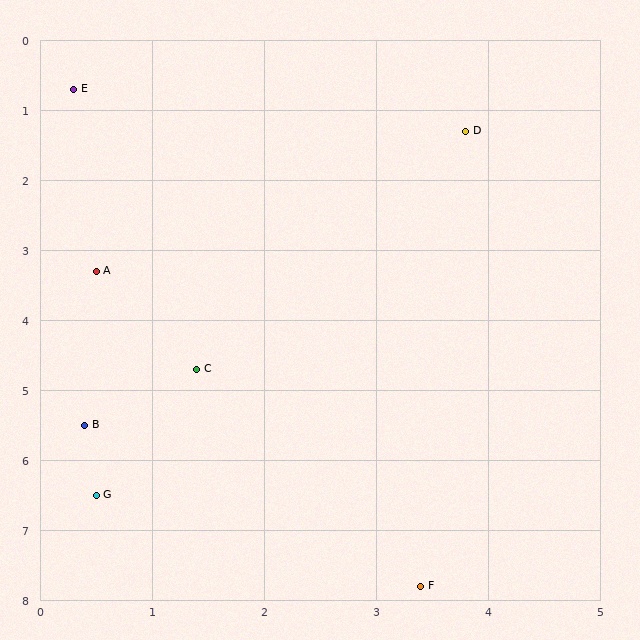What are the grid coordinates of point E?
Point E is at approximately (0.3, 0.7).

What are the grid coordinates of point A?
Point A is at approximately (0.5, 3.3).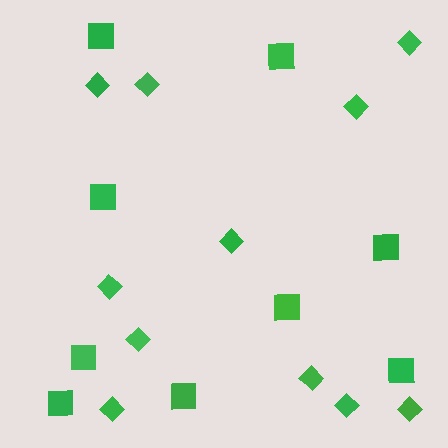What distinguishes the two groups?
There are 2 groups: one group of squares (9) and one group of diamonds (11).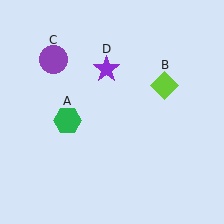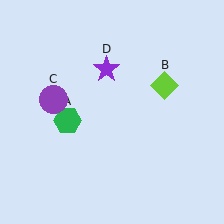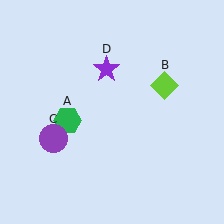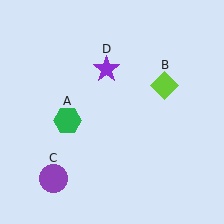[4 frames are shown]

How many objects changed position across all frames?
1 object changed position: purple circle (object C).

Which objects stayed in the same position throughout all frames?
Green hexagon (object A) and lime diamond (object B) and purple star (object D) remained stationary.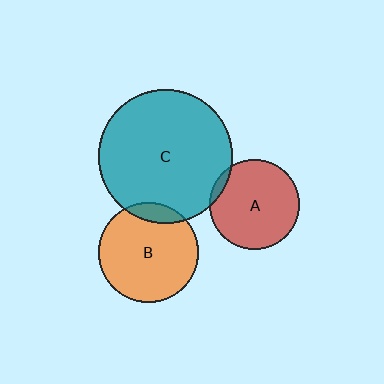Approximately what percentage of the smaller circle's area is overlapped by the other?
Approximately 5%.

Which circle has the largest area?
Circle C (teal).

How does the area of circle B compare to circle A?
Approximately 1.2 times.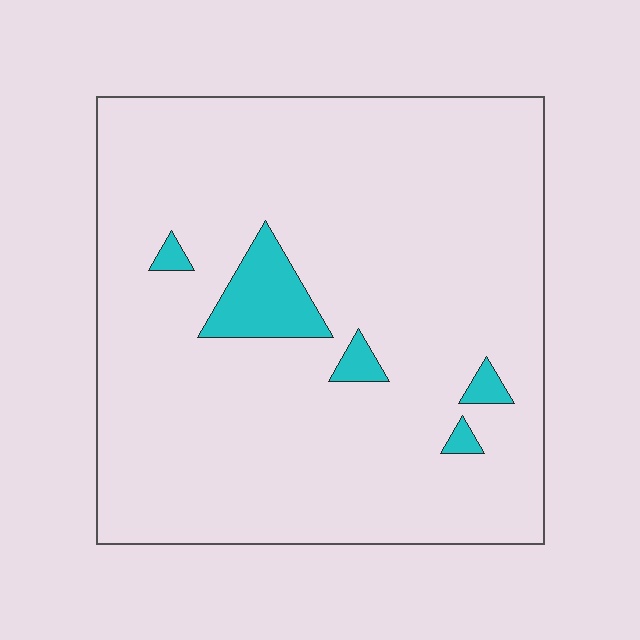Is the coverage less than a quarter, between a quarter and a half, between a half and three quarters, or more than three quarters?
Less than a quarter.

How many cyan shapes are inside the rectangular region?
5.